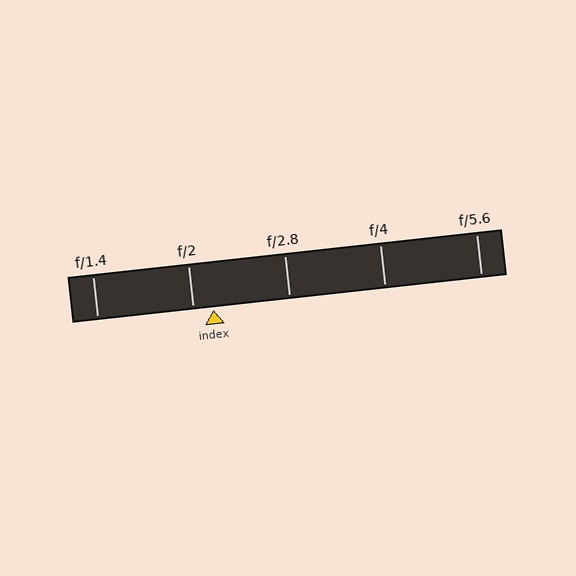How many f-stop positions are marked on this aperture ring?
There are 5 f-stop positions marked.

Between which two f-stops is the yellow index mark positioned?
The index mark is between f/2 and f/2.8.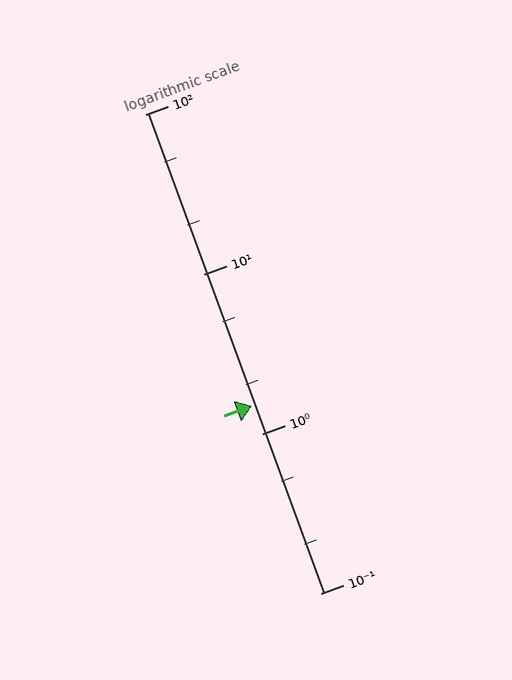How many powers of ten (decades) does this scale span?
The scale spans 3 decades, from 0.1 to 100.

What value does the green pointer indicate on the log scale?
The pointer indicates approximately 1.5.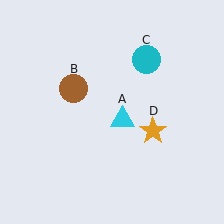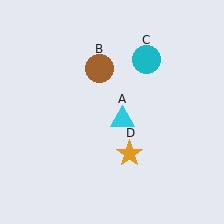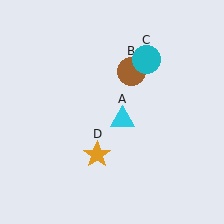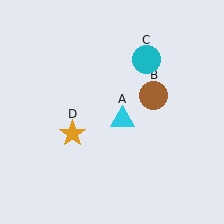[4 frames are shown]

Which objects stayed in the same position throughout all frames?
Cyan triangle (object A) and cyan circle (object C) remained stationary.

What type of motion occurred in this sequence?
The brown circle (object B), orange star (object D) rotated clockwise around the center of the scene.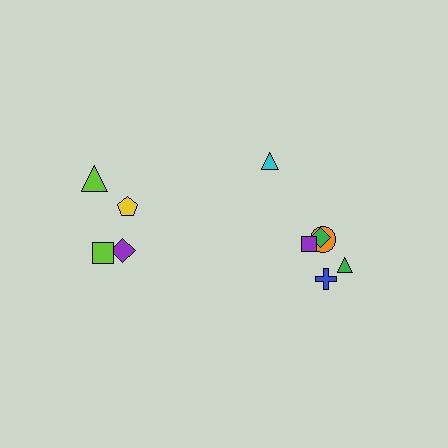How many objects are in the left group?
There are 4 objects.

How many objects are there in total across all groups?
There are 10 objects.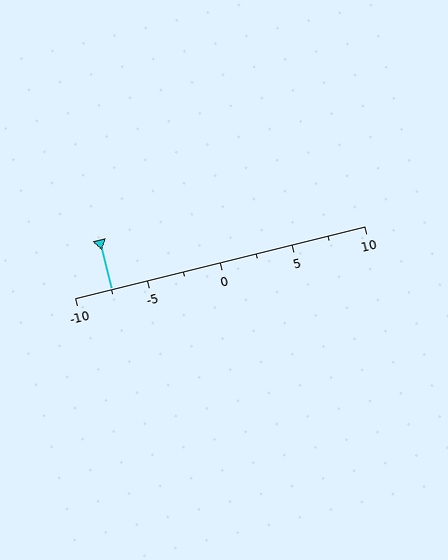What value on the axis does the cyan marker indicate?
The marker indicates approximately -7.5.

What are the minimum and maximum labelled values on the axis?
The axis runs from -10 to 10.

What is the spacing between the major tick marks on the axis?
The major ticks are spaced 5 apart.